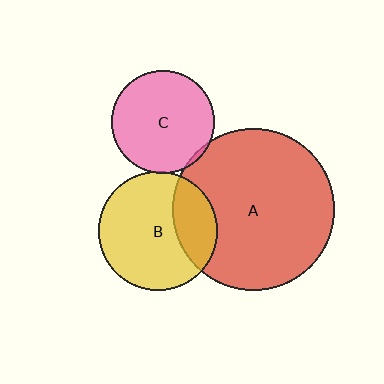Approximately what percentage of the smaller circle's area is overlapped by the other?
Approximately 5%.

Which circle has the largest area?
Circle A (red).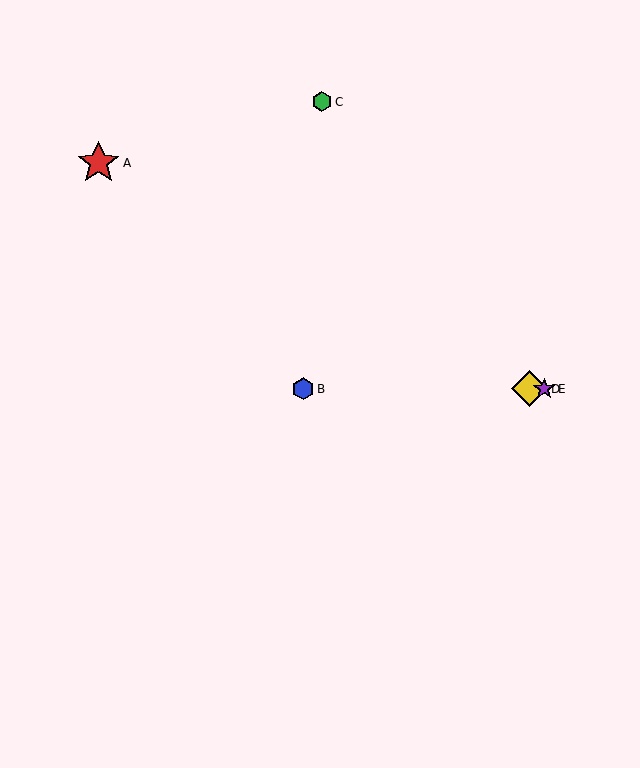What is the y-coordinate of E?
Object E is at y≈389.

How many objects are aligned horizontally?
3 objects (B, D, E) are aligned horizontally.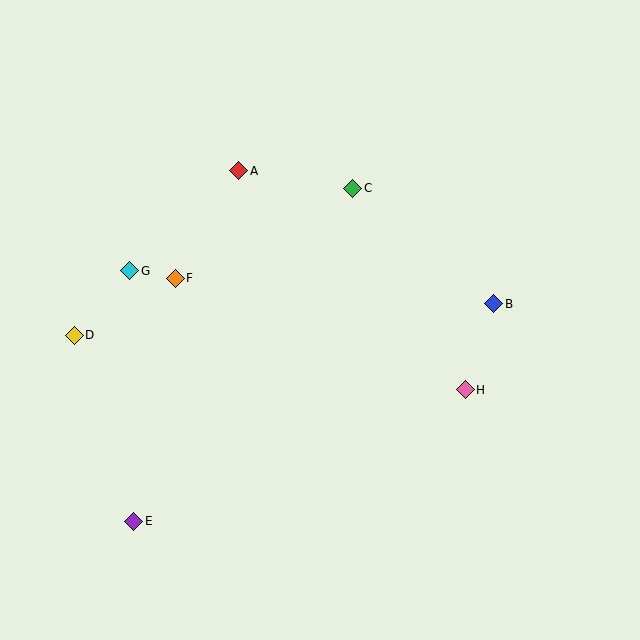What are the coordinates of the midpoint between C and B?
The midpoint between C and B is at (423, 246).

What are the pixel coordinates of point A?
Point A is at (239, 171).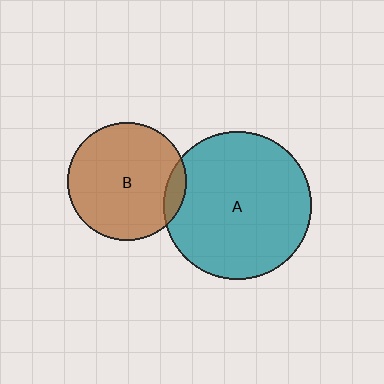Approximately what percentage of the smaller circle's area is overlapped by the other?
Approximately 10%.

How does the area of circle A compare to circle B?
Approximately 1.5 times.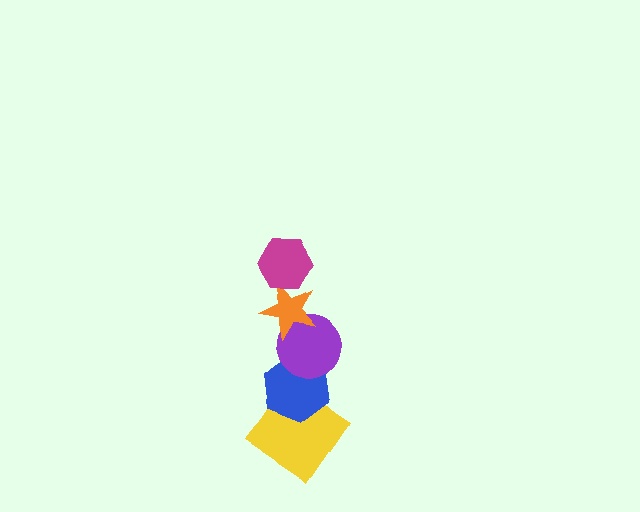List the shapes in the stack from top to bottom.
From top to bottom: the magenta hexagon, the orange star, the purple circle, the blue hexagon, the yellow diamond.